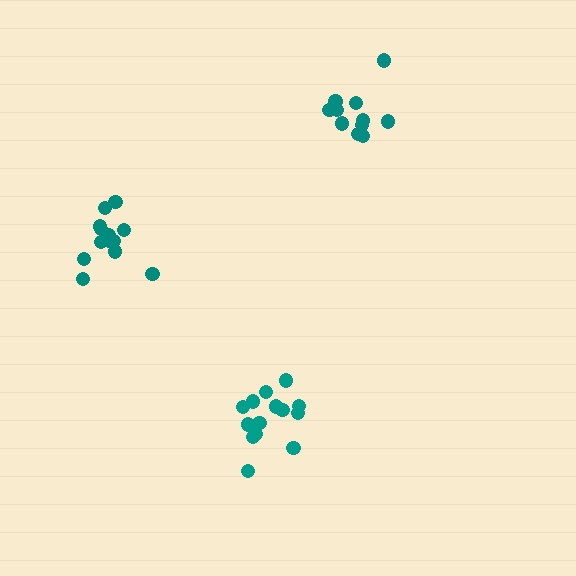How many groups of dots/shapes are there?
There are 3 groups.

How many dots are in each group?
Group 1: 14 dots, Group 2: 14 dots, Group 3: 11 dots (39 total).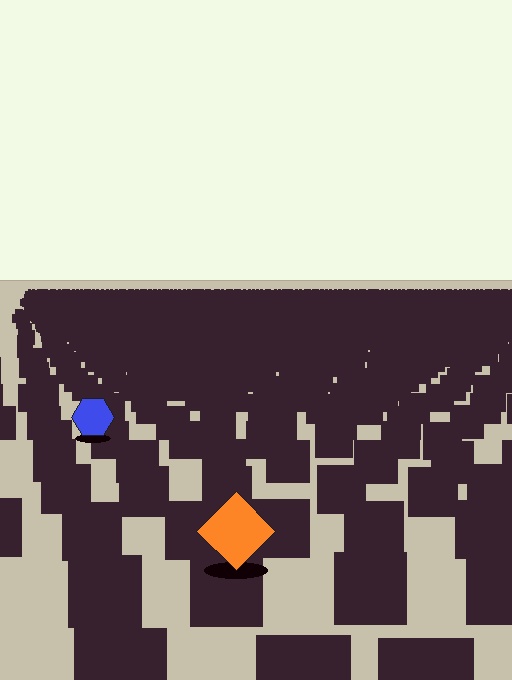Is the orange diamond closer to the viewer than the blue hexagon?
Yes. The orange diamond is closer — you can tell from the texture gradient: the ground texture is coarser near it.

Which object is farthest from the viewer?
The blue hexagon is farthest from the viewer. It appears smaller and the ground texture around it is denser.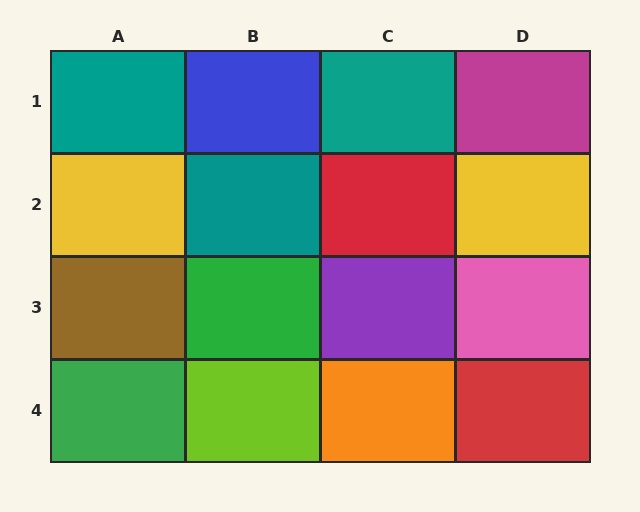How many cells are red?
2 cells are red.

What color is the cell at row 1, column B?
Blue.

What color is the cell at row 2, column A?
Yellow.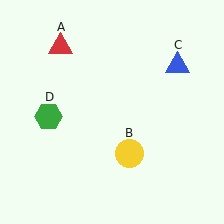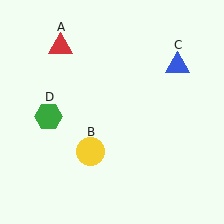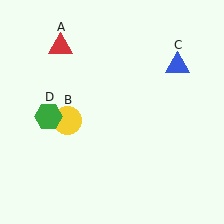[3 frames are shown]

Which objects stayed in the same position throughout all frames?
Red triangle (object A) and blue triangle (object C) and green hexagon (object D) remained stationary.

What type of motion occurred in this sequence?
The yellow circle (object B) rotated clockwise around the center of the scene.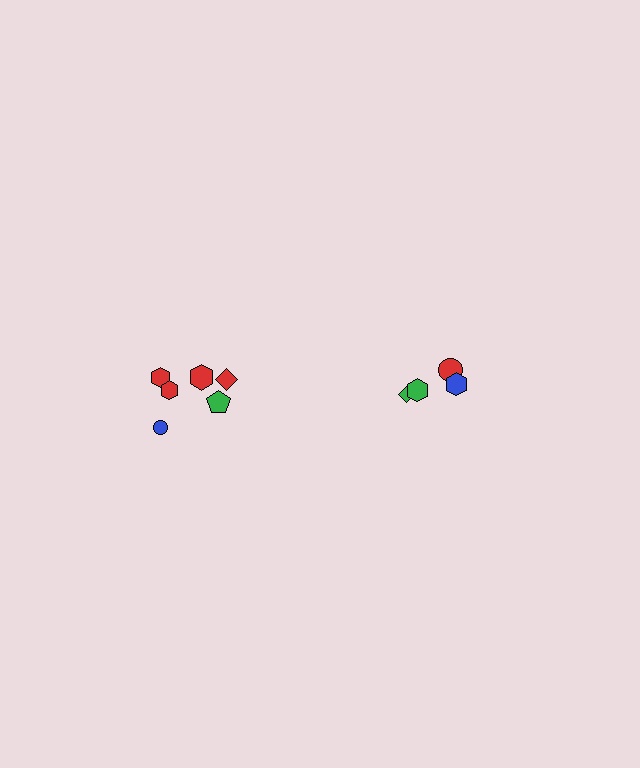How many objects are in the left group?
There are 6 objects.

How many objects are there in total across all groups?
There are 10 objects.